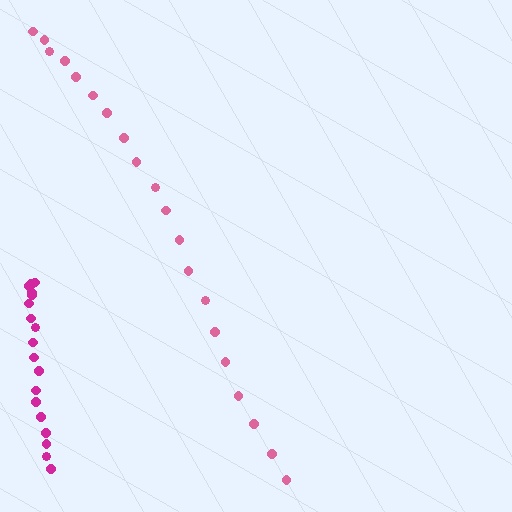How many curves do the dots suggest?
There are 2 distinct paths.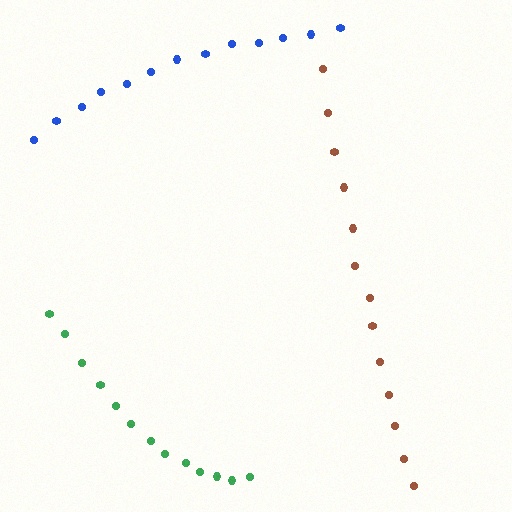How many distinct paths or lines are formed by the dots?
There are 3 distinct paths.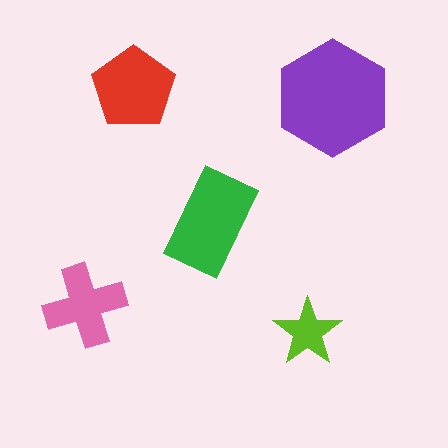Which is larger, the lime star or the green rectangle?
The green rectangle.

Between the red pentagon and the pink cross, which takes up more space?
The red pentagon.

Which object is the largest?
The purple hexagon.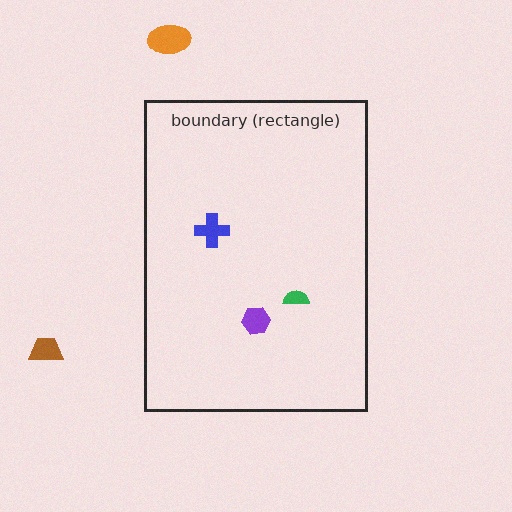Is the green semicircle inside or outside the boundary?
Inside.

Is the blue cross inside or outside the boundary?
Inside.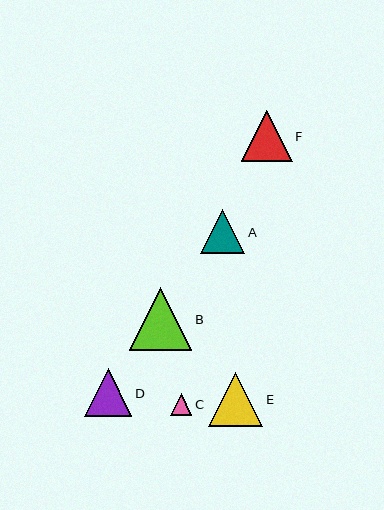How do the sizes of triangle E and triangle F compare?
Triangle E and triangle F are approximately the same size.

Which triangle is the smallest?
Triangle C is the smallest with a size of approximately 21 pixels.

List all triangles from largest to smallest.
From largest to smallest: B, E, F, D, A, C.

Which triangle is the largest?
Triangle B is the largest with a size of approximately 62 pixels.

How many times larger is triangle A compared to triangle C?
Triangle A is approximately 2.1 times the size of triangle C.